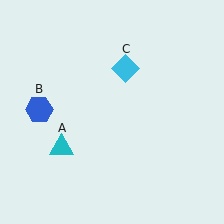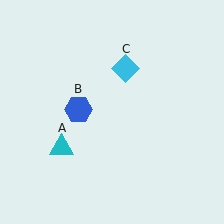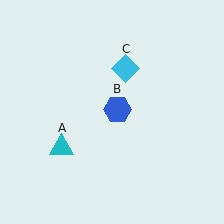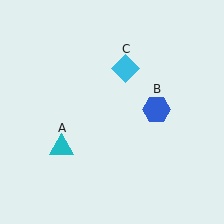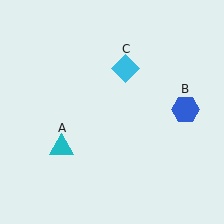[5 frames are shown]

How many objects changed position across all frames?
1 object changed position: blue hexagon (object B).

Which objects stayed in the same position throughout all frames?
Cyan triangle (object A) and cyan diamond (object C) remained stationary.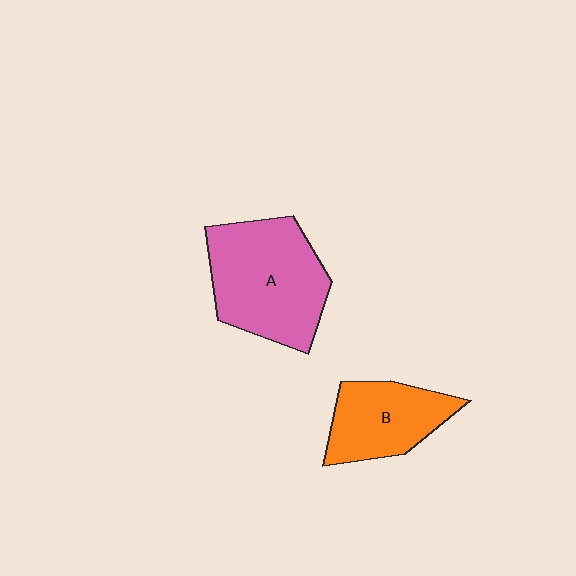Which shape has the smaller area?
Shape B (orange).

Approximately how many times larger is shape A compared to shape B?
Approximately 1.5 times.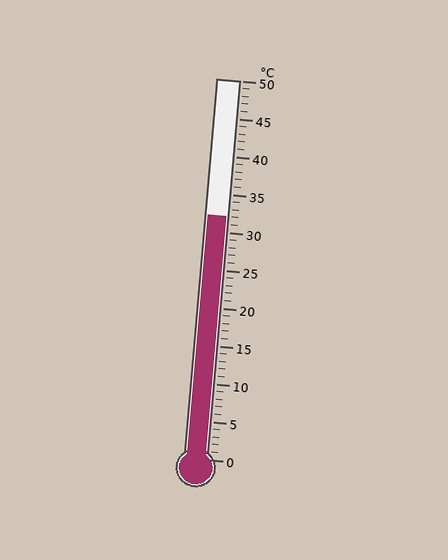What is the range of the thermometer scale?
The thermometer scale ranges from 0°C to 50°C.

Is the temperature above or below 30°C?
The temperature is above 30°C.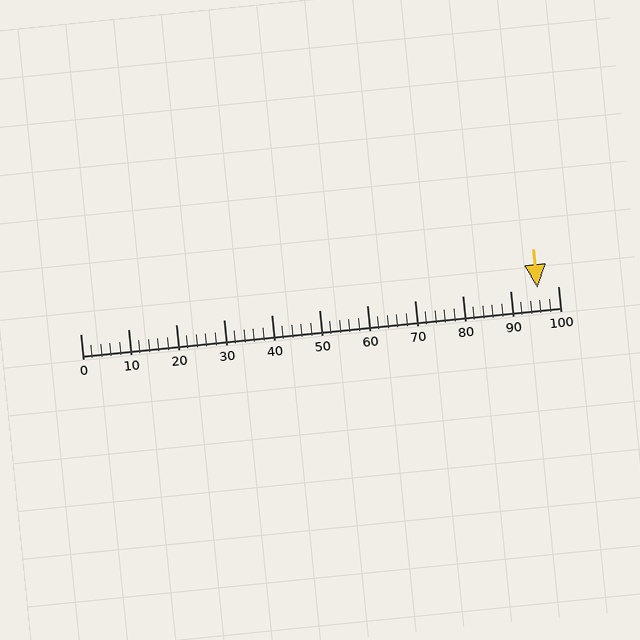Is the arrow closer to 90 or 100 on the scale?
The arrow is closer to 100.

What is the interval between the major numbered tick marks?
The major tick marks are spaced 10 units apart.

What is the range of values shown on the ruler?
The ruler shows values from 0 to 100.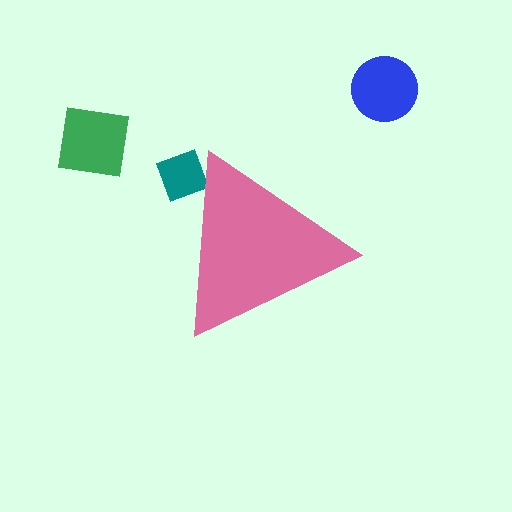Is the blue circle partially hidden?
No, the blue circle is fully visible.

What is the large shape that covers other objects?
A pink triangle.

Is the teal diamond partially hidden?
Yes, the teal diamond is partially hidden behind the pink triangle.